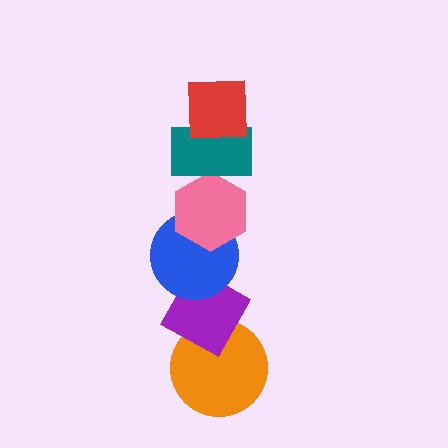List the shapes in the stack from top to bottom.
From top to bottom: the red square, the teal rectangle, the pink hexagon, the blue circle, the purple diamond, the orange circle.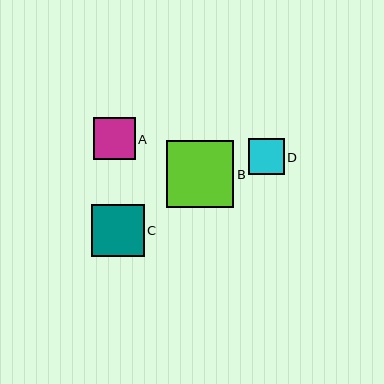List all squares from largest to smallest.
From largest to smallest: B, C, A, D.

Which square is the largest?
Square B is the largest with a size of approximately 67 pixels.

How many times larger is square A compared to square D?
Square A is approximately 1.2 times the size of square D.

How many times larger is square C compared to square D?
Square C is approximately 1.5 times the size of square D.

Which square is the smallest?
Square D is the smallest with a size of approximately 36 pixels.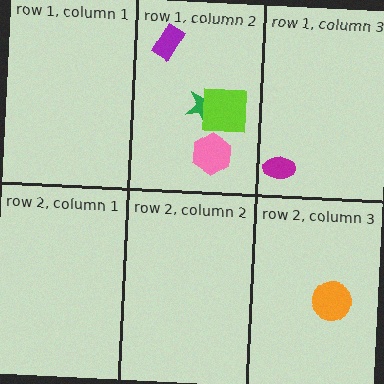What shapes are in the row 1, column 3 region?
The magenta ellipse.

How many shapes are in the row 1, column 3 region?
1.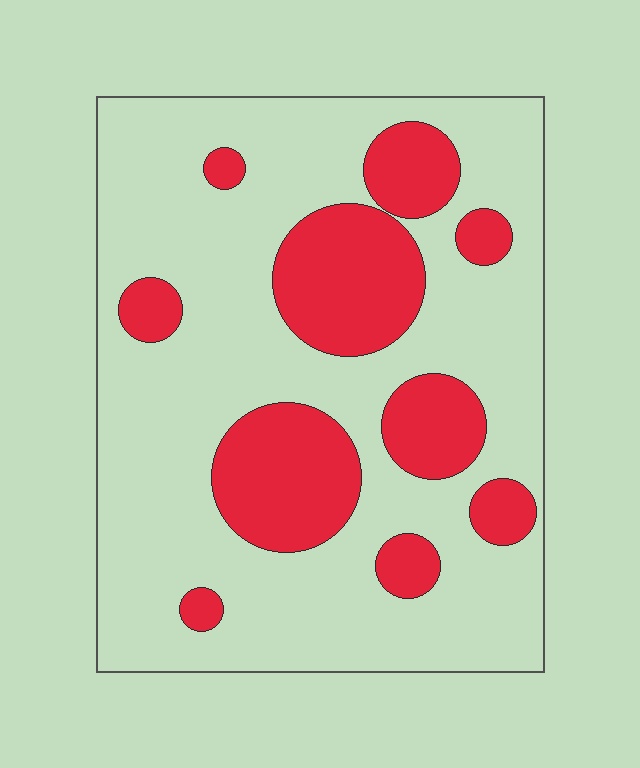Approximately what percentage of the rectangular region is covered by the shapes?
Approximately 25%.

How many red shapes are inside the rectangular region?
10.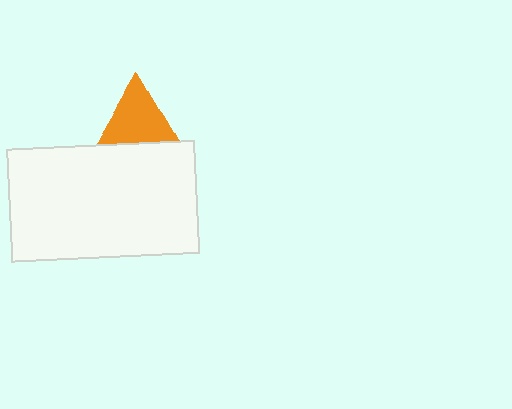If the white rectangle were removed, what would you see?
You would see the complete orange triangle.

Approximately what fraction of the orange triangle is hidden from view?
Roughly 36% of the orange triangle is hidden behind the white rectangle.